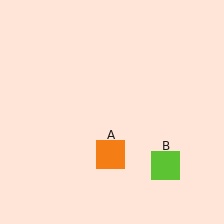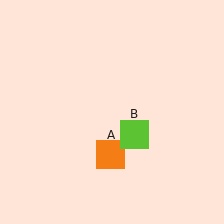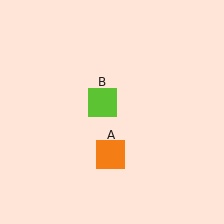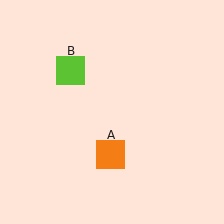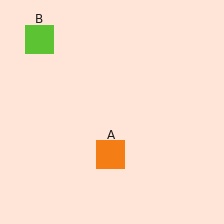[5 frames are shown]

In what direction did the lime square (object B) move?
The lime square (object B) moved up and to the left.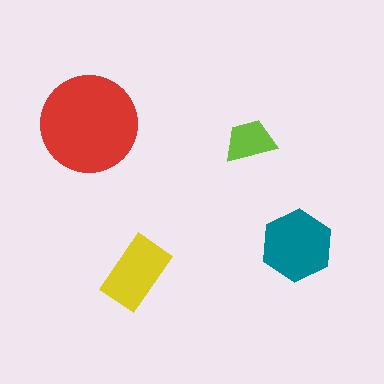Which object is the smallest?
The lime trapezoid.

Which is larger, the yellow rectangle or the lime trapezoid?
The yellow rectangle.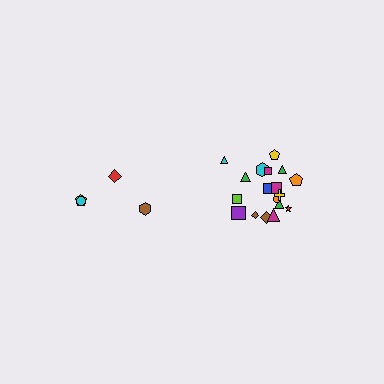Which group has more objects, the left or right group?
The right group.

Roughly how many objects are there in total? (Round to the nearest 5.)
Roughly 20 objects in total.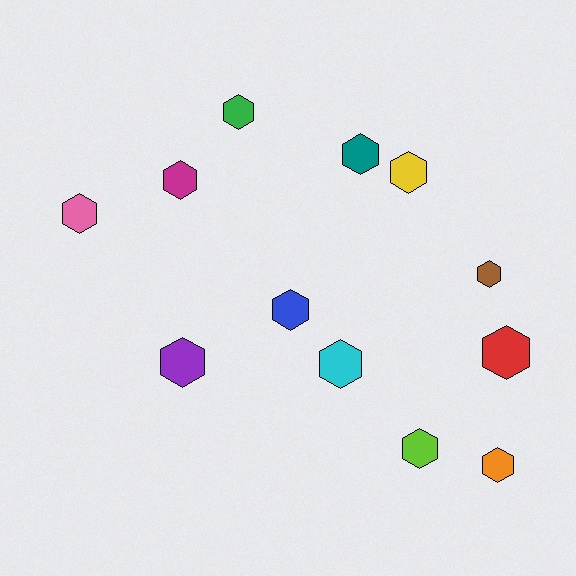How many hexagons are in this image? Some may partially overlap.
There are 12 hexagons.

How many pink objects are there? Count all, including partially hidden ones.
There is 1 pink object.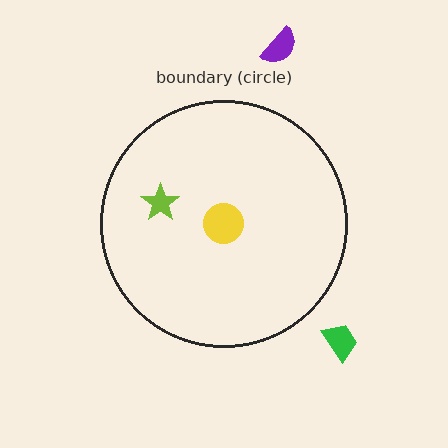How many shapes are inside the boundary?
2 inside, 2 outside.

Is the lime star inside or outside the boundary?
Inside.